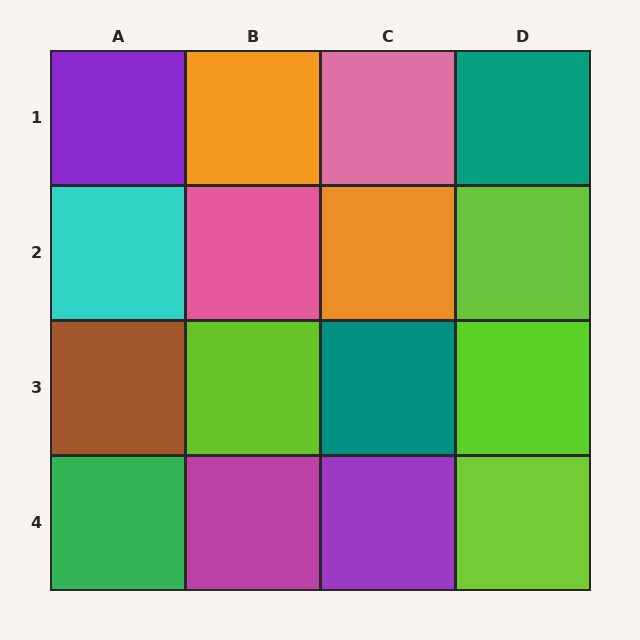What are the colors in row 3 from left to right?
Brown, lime, teal, lime.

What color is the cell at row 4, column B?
Magenta.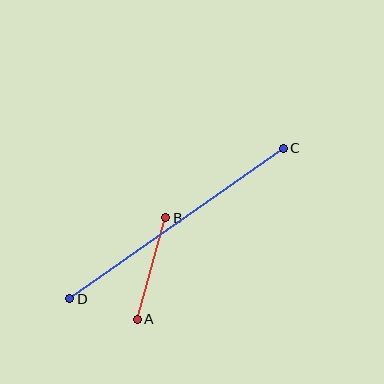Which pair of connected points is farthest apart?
Points C and D are farthest apart.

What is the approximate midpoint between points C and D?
The midpoint is at approximately (176, 223) pixels.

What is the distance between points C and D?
The distance is approximately 261 pixels.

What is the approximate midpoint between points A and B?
The midpoint is at approximately (152, 268) pixels.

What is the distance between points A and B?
The distance is approximately 106 pixels.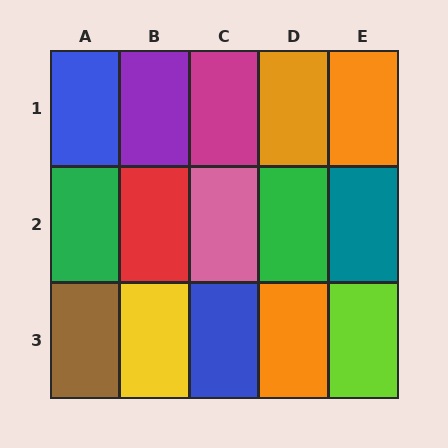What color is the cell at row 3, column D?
Orange.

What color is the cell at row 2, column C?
Pink.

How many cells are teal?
1 cell is teal.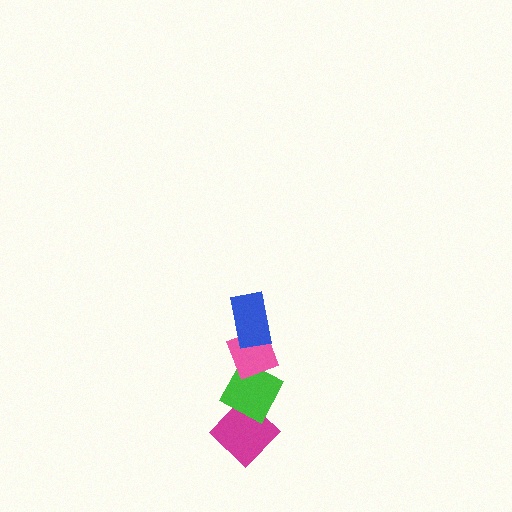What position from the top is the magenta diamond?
The magenta diamond is 4th from the top.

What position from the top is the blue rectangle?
The blue rectangle is 1st from the top.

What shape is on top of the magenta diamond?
The green diamond is on top of the magenta diamond.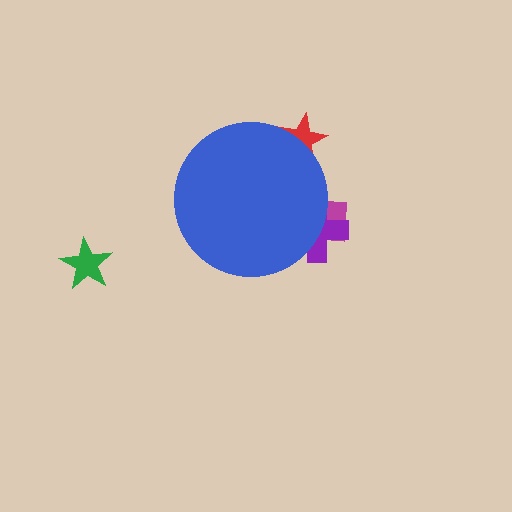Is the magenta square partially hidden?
Yes, the magenta square is partially hidden behind the blue circle.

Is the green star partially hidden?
No, the green star is fully visible.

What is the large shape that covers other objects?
A blue circle.